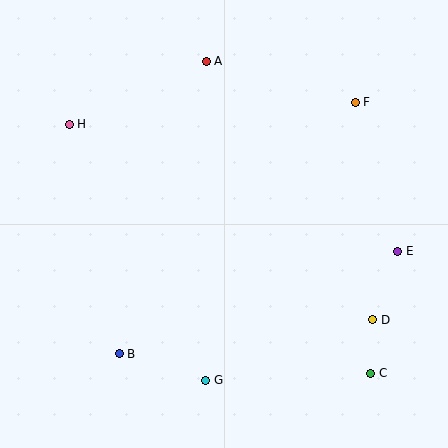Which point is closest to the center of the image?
Point G at (206, 380) is closest to the center.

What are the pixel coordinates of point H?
Point H is at (69, 124).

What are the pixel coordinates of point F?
Point F is at (355, 102).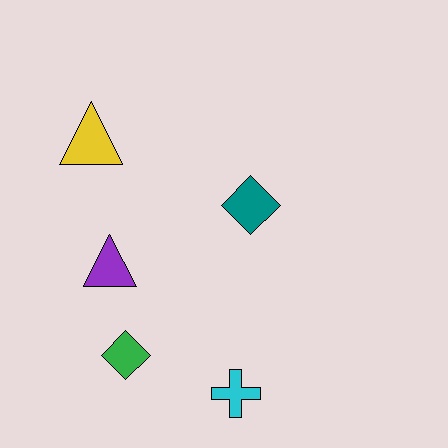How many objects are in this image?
There are 5 objects.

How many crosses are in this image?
There is 1 cross.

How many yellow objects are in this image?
There is 1 yellow object.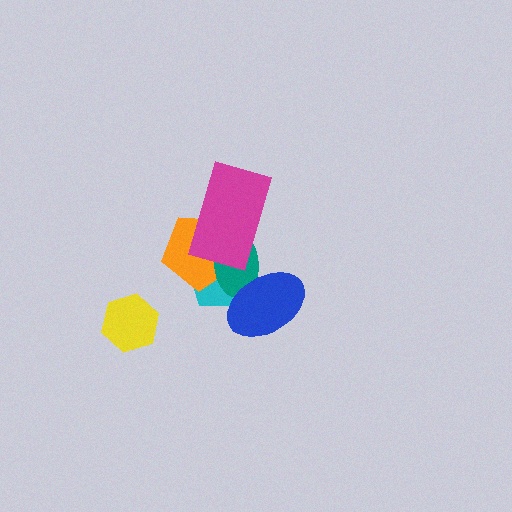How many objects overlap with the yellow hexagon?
0 objects overlap with the yellow hexagon.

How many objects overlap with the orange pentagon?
3 objects overlap with the orange pentagon.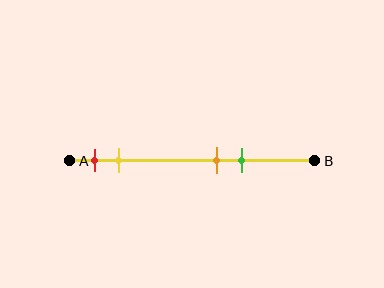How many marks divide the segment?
There are 4 marks dividing the segment.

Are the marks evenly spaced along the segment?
No, the marks are not evenly spaced.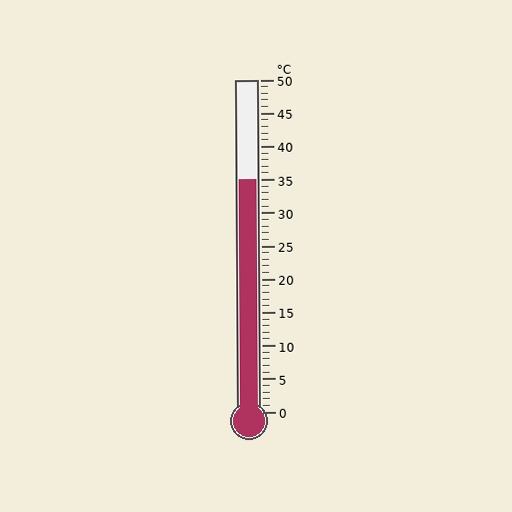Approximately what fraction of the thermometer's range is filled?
The thermometer is filled to approximately 70% of its range.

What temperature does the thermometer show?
The thermometer shows approximately 35°C.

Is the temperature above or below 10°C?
The temperature is above 10°C.